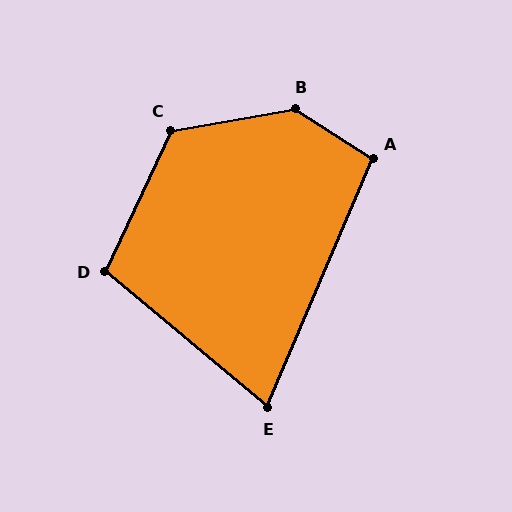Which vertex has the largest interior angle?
B, at approximately 138 degrees.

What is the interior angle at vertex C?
Approximately 125 degrees (obtuse).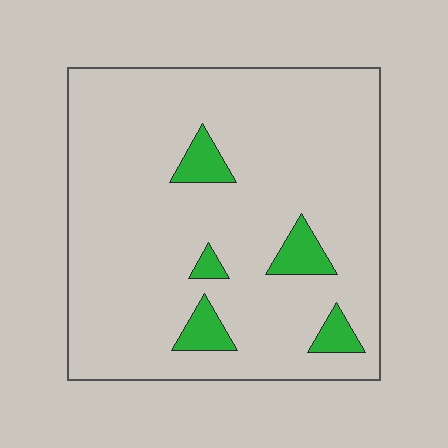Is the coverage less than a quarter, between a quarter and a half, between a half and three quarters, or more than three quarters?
Less than a quarter.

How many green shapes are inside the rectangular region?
5.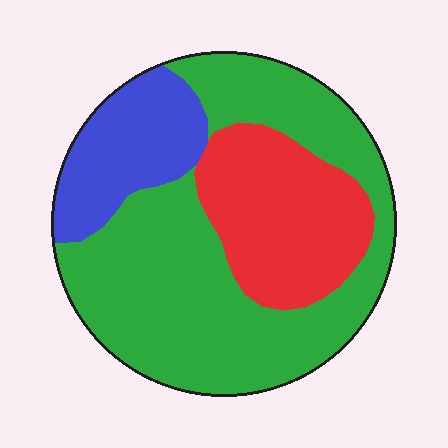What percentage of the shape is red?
Red covers about 25% of the shape.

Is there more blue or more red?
Red.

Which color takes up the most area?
Green, at roughly 60%.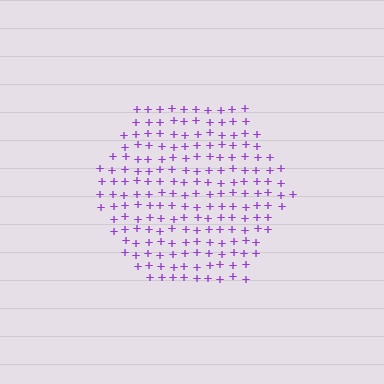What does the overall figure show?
The overall figure shows a hexagon.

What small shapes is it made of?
It is made of small plus signs.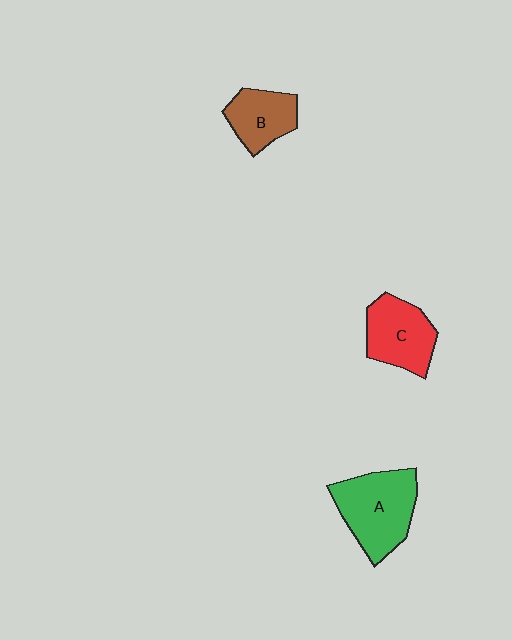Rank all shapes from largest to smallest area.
From largest to smallest: A (green), C (red), B (brown).